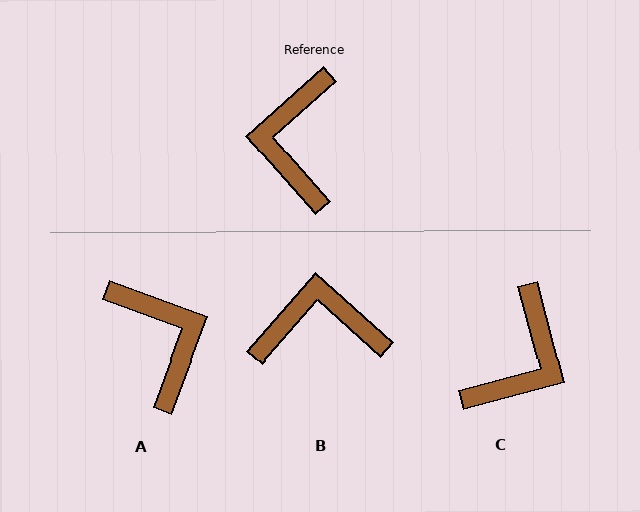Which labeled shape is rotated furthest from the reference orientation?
C, about 153 degrees away.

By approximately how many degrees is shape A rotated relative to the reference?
Approximately 152 degrees clockwise.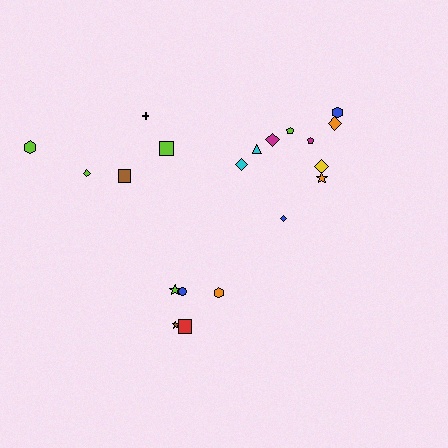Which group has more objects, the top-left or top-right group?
The top-right group.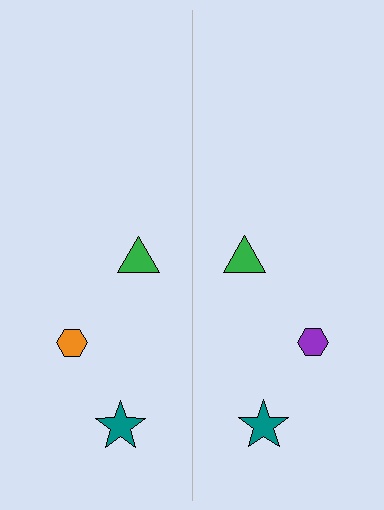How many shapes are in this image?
There are 6 shapes in this image.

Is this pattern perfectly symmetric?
No, the pattern is not perfectly symmetric. The purple hexagon on the right side breaks the symmetry — its mirror counterpart is orange.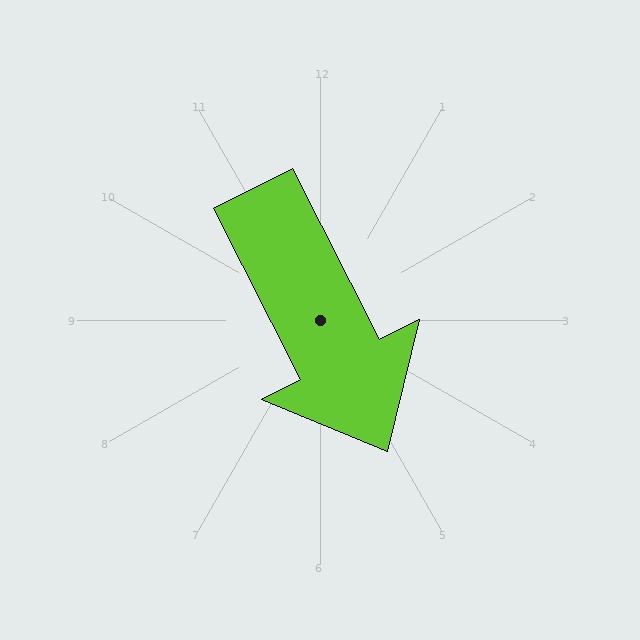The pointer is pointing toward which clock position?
Roughly 5 o'clock.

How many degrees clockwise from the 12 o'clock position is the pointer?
Approximately 153 degrees.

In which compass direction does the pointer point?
Southeast.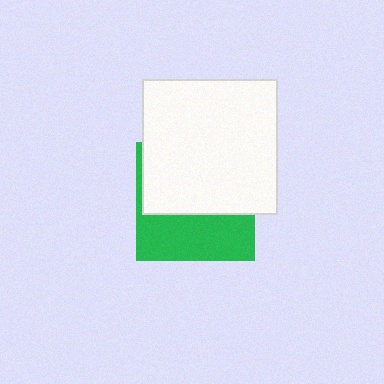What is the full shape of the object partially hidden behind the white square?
The partially hidden object is a green square.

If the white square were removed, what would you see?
You would see the complete green square.